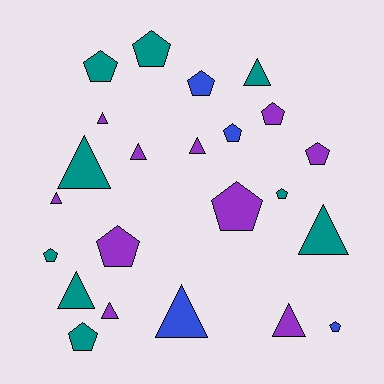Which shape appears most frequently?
Pentagon, with 12 objects.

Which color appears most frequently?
Purple, with 10 objects.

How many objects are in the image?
There are 23 objects.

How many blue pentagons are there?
There are 3 blue pentagons.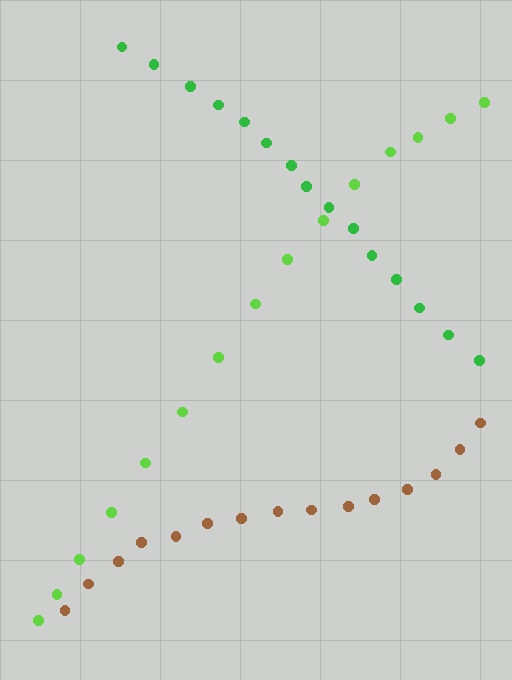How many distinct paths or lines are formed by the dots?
There are 3 distinct paths.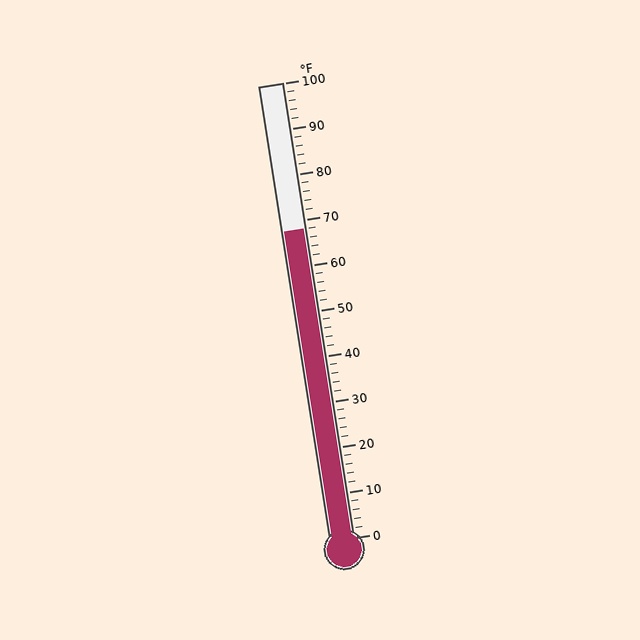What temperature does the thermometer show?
The thermometer shows approximately 68°F.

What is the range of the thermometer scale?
The thermometer scale ranges from 0°F to 100°F.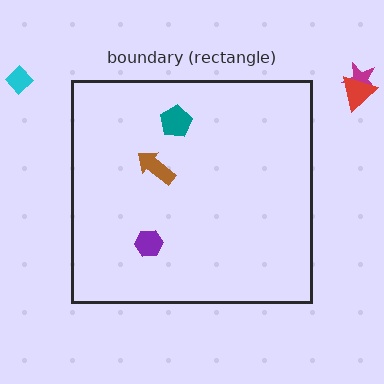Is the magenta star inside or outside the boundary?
Outside.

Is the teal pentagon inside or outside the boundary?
Inside.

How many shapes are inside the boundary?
3 inside, 3 outside.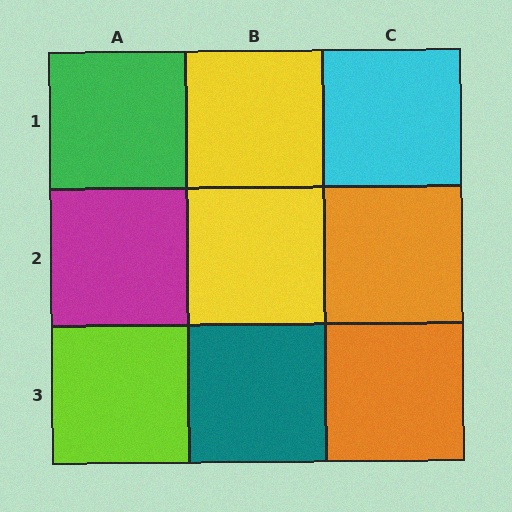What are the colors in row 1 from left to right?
Green, yellow, cyan.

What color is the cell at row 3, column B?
Teal.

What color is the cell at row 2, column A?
Magenta.